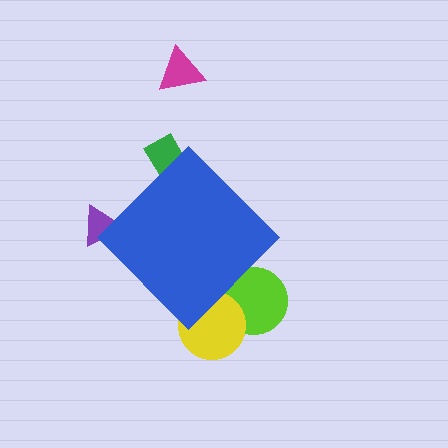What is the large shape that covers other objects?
A blue diamond.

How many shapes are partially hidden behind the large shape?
4 shapes are partially hidden.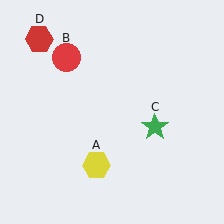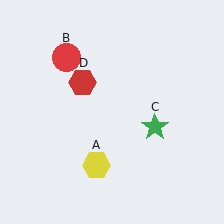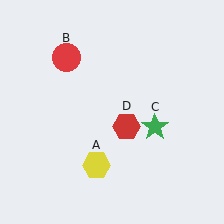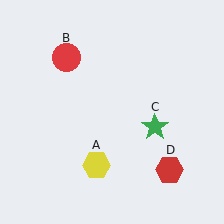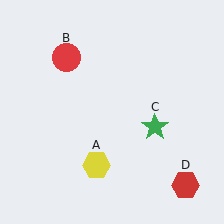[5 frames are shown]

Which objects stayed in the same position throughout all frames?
Yellow hexagon (object A) and red circle (object B) and green star (object C) remained stationary.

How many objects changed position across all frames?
1 object changed position: red hexagon (object D).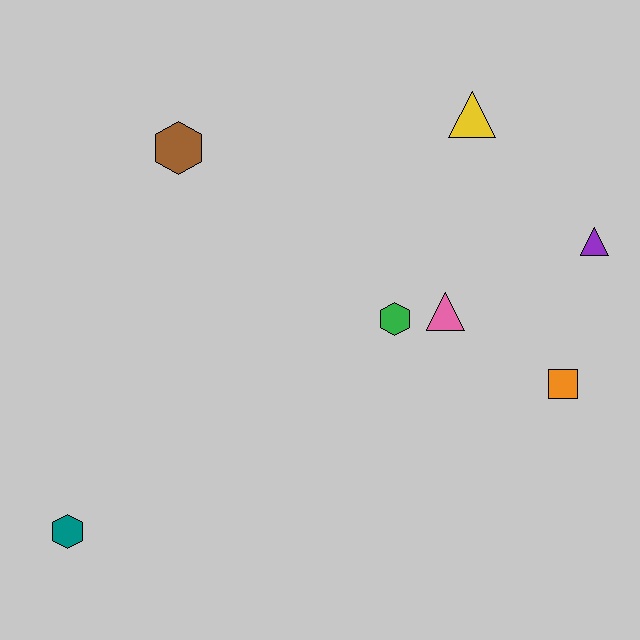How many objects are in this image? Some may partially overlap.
There are 7 objects.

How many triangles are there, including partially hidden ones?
There are 3 triangles.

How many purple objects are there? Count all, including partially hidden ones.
There is 1 purple object.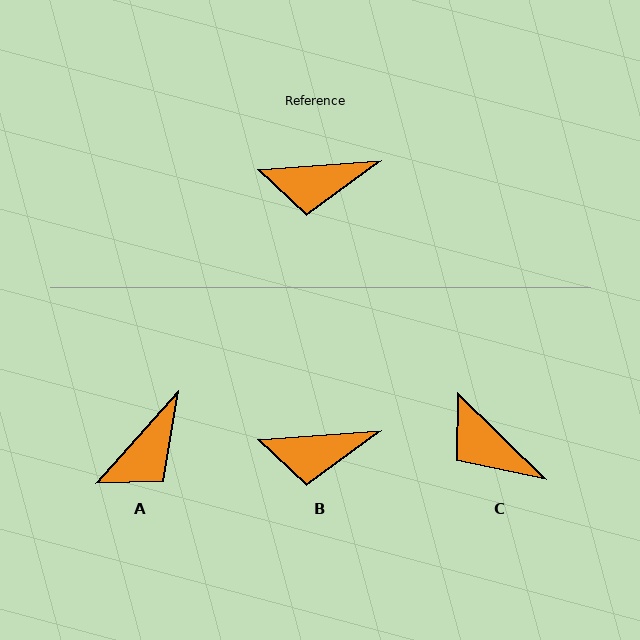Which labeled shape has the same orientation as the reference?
B.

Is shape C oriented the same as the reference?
No, it is off by about 48 degrees.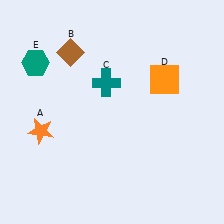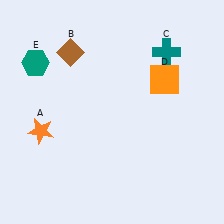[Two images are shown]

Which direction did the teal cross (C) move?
The teal cross (C) moved right.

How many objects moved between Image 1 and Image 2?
1 object moved between the two images.